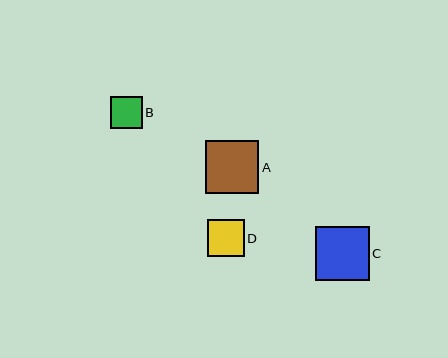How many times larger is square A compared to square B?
Square A is approximately 1.7 times the size of square B.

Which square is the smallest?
Square B is the smallest with a size of approximately 32 pixels.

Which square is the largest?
Square C is the largest with a size of approximately 54 pixels.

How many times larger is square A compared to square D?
Square A is approximately 1.4 times the size of square D.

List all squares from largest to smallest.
From largest to smallest: C, A, D, B.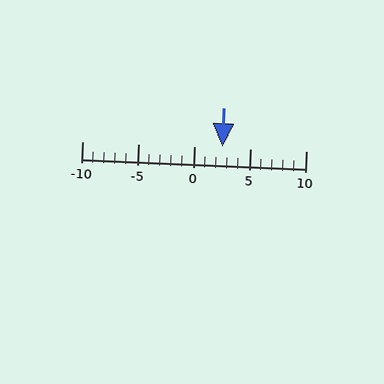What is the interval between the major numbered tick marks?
The major tick marks are spaced 5 units apart.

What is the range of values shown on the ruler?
The ruler shows values from -10 to 10.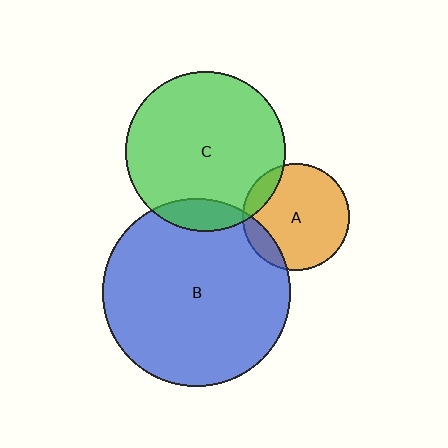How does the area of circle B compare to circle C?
Approximately 1.4 times.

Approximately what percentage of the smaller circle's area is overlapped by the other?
Approximately 15%.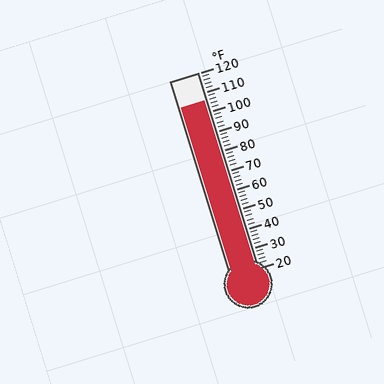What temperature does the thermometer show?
The thermometer shows approximately 106°F.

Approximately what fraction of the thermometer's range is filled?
The thermometer is filled to approximately 85% of its range.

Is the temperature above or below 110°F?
The temperature is below 110°F.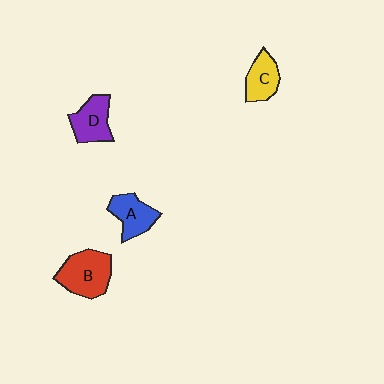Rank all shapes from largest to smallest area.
From largest to smallest: B (red), D (purple), A (blue), C (yellow).